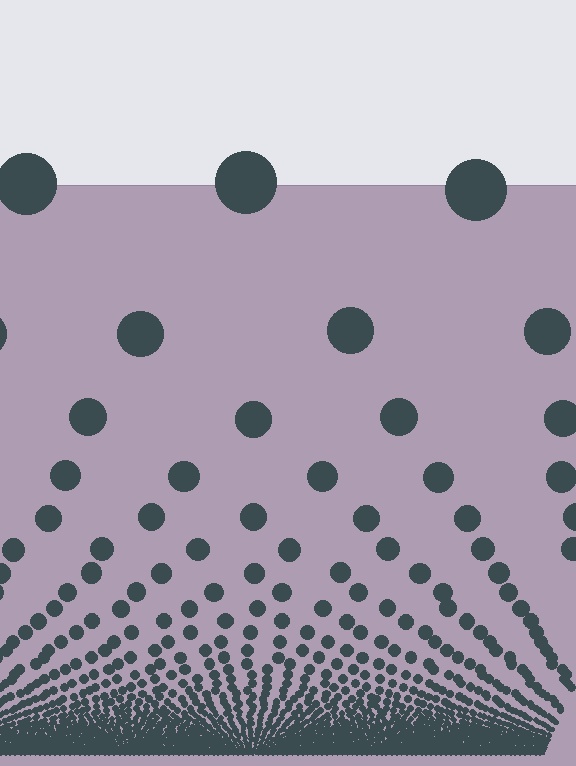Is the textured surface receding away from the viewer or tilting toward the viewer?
The surface appears to tilt toward the viewer. Texture elements get larger and sparser toward the top.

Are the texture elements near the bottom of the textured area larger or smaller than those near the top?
Smaller. The gradient is inverted — elements near the bottom are smaller and denser.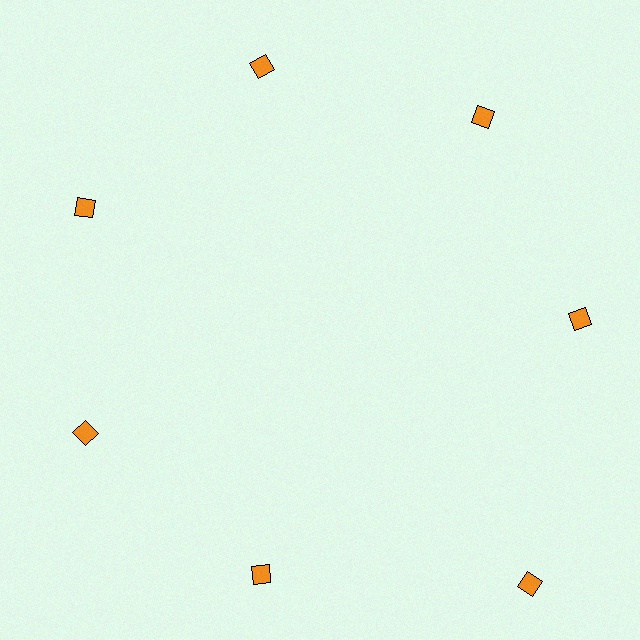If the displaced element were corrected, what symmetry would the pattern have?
It would have 7-fold rotational symmetry — the pattern would map onto itself every 51 degrees.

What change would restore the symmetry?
The symmetry would be restored by moving it inward, back onto the ring so that all 7 diamonds sit at equal angles and equal distance from the center.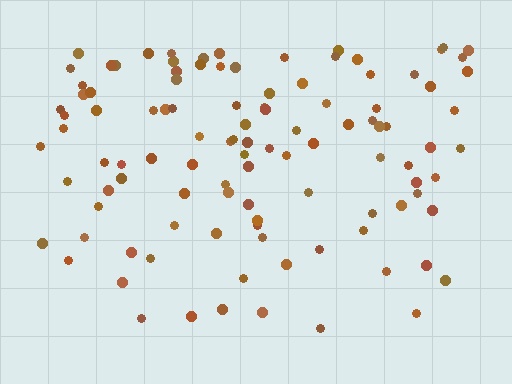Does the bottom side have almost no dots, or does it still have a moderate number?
Still a moderate number, just noticeably fewer than the top.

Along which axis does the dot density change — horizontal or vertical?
Vertical.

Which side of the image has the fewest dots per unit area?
The bottom.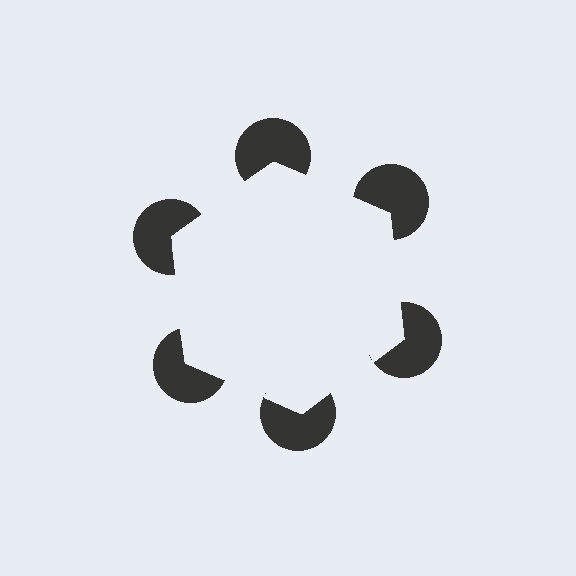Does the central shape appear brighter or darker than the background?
It typically appears slightly brighter than the background, even though no actual brightness change is drawn.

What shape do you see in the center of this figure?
An illusory hexagon — its edges are inferred from the aligned wedge cuts in the pac-man discs, not physically drawn.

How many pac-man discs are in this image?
There are 6 — one at each vertex of the illusory hexagon.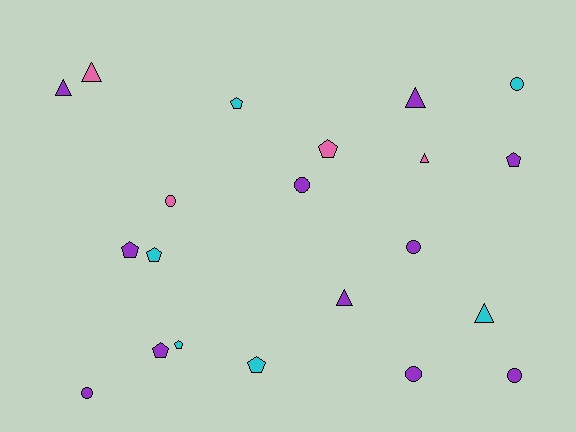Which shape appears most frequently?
Pentagon, with 8 objects.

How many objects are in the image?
There are 21 objects.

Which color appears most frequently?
Purple, with 11 objects.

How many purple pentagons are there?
There are 3 purple pentagons.